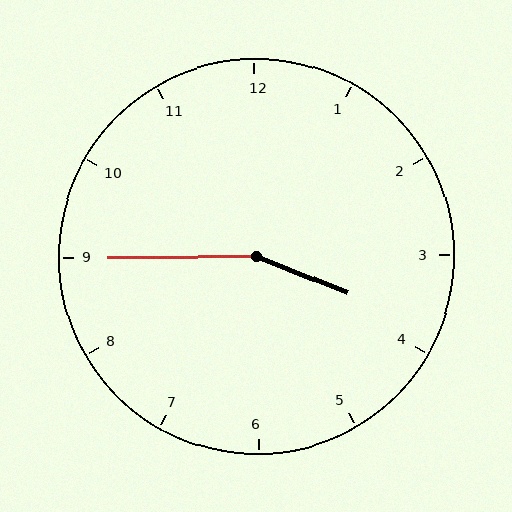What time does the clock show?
3:45.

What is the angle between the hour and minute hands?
Approximately 158 degrees.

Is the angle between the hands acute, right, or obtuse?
It is obtuse.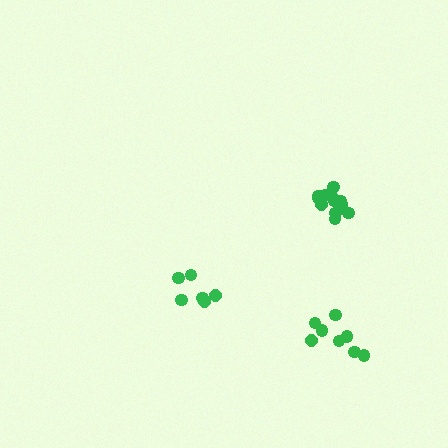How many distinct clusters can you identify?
There are 3 distinct clusters.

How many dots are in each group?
Group 1: 6 dots, Group 2: 12 dots, Group 3: 8 dots (26 total).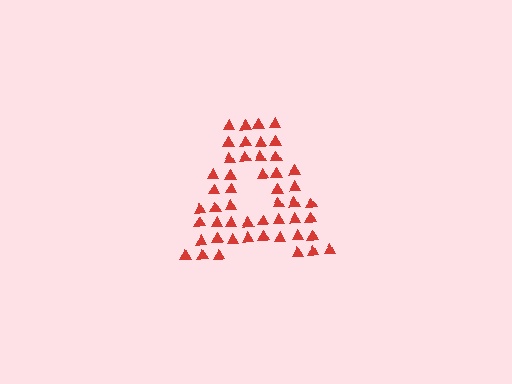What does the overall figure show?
The overall figure shows the letter A.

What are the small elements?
The small elements are triangles.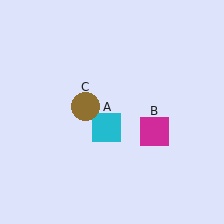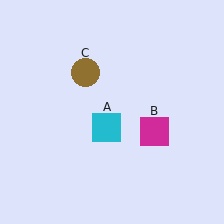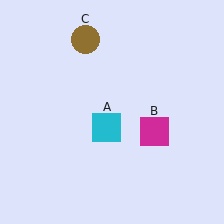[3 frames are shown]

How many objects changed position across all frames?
1 object changed position: brown circle (object C).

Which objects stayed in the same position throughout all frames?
Cyan square (object A) and magenta square (object B) remained stationary.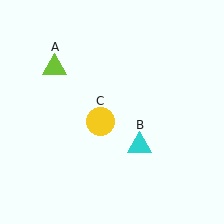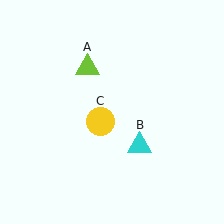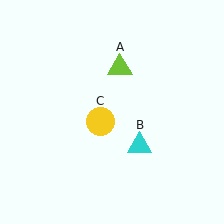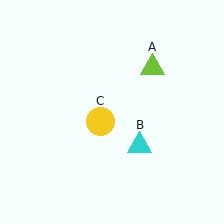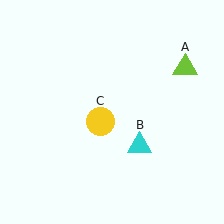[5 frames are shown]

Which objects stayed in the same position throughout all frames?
Cyan triangle (object B) and yellow circle (object C) remained stationary.